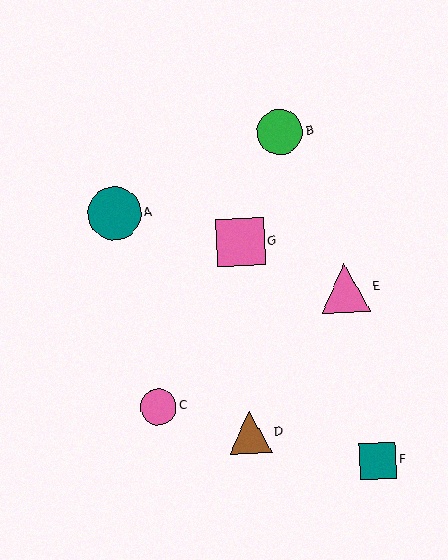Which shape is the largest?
The teal circle (labeled A) is the largest.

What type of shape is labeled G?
Shape G is a pink square.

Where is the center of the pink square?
The center of the pink square is at (241, 242).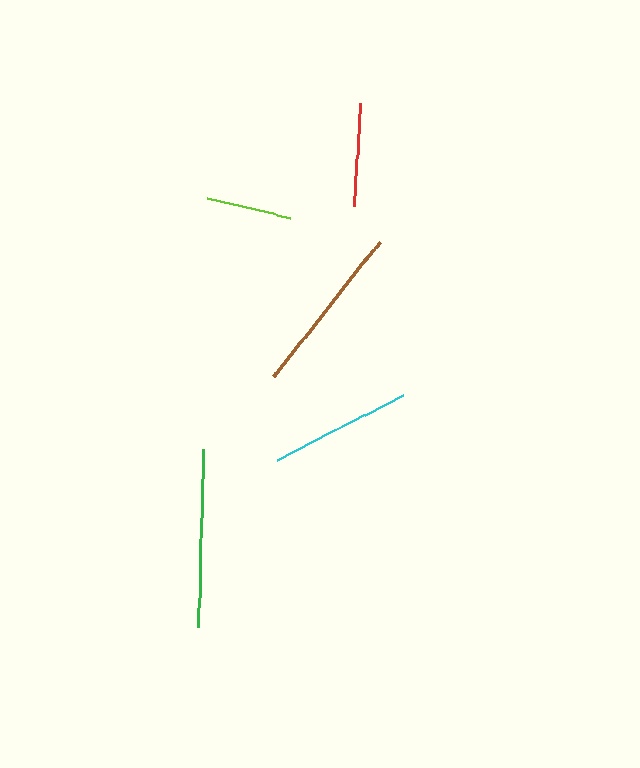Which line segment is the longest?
The green line is the longest at approximately 178 pixels.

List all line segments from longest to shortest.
From longest to shortest: green, brown, cyan, red, lime.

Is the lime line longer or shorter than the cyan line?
The cyan line is longer than the lime line.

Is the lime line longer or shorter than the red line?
The red line is longer than the lime line.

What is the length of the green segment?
The green segment is approximately 178 pixels long.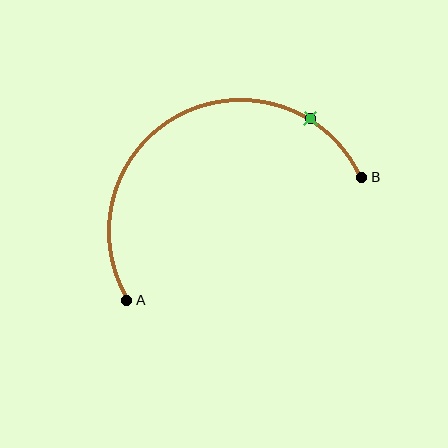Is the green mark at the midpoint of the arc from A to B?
No. The green mark lies on the arc but is closer to endpoint B. The arc midpoint would be at the point on the curve equidistant along the arc from both A and B.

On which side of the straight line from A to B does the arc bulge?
The arc bulges above the straight line connecting A and B.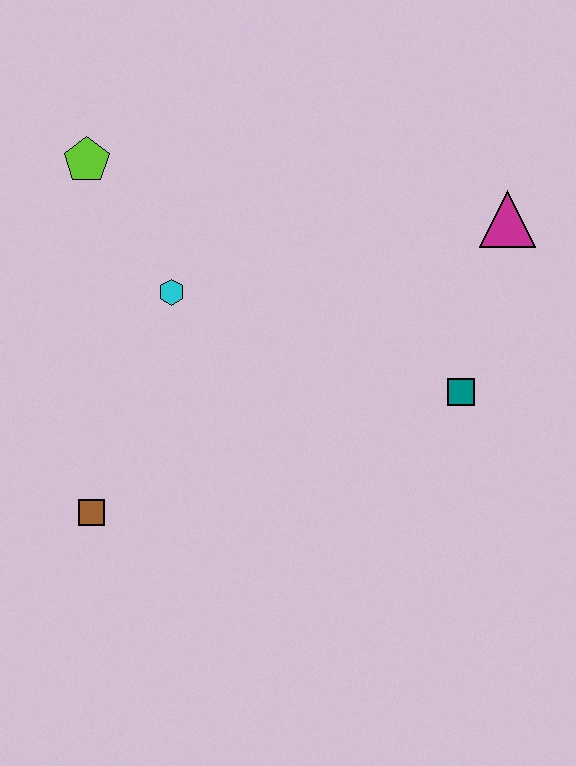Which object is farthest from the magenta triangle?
The brown square is farthest from the magenta triangle.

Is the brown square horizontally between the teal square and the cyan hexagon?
No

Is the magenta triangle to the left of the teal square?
No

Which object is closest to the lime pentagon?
The cyan hexagon is closest to the lime pentagon.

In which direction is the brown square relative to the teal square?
The brown square is to the left of the teal square.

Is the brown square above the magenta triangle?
No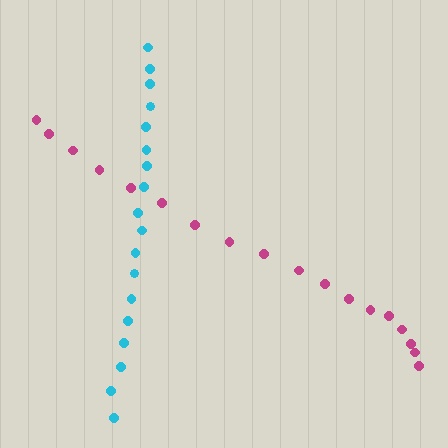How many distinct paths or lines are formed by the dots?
There are 2 distinct paths.